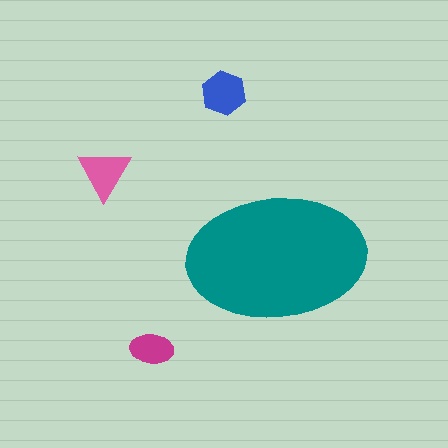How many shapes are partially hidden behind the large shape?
0 shapes are partially hidden.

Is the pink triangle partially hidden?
No, the pink triangle is fully visible.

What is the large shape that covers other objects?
A teal ellipse.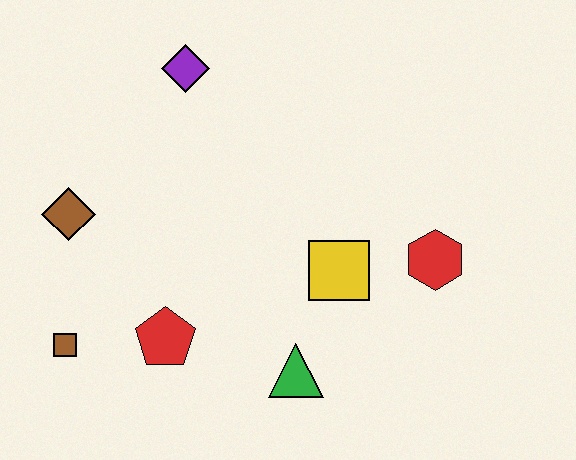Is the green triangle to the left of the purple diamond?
No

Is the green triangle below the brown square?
Yes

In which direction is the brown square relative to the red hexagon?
The brown square is to the left of the red hexagon.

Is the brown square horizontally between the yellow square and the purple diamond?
No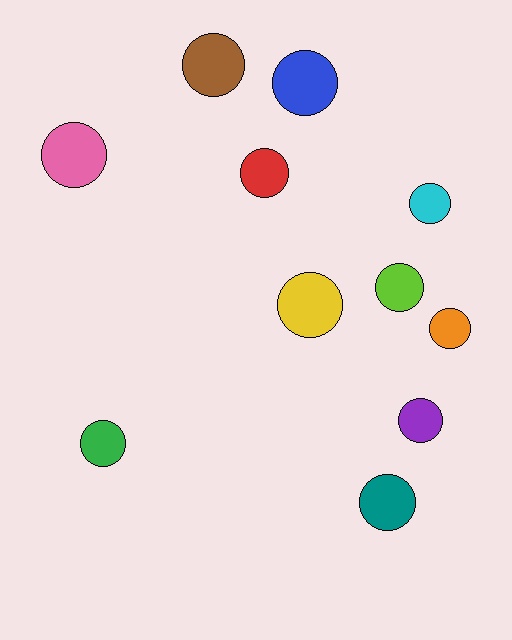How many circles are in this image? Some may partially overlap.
There are 11 circles.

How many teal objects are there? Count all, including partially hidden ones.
There is 1 teal object.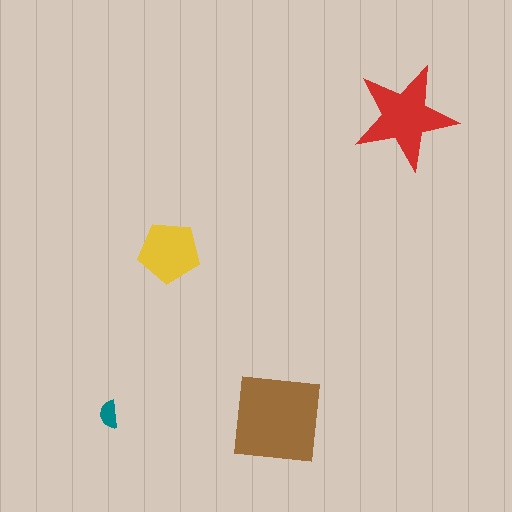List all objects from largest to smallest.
The brown square, the red star, the yellow pentagon, the teal semicircle.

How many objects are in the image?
There are 4 objects in the image.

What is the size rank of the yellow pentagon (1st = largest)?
3rd.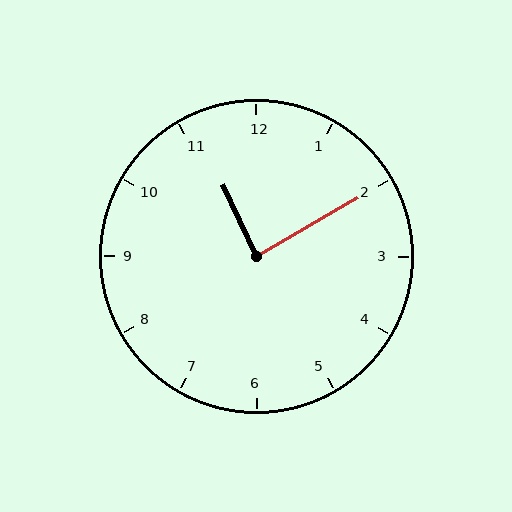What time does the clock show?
11:10.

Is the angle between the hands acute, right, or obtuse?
It is right.